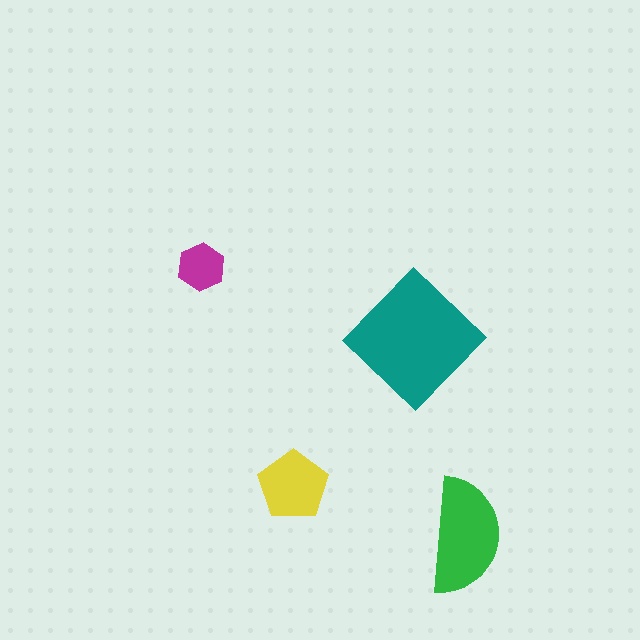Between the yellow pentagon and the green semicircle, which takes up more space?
The green semicircle.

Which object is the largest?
The teal diamond.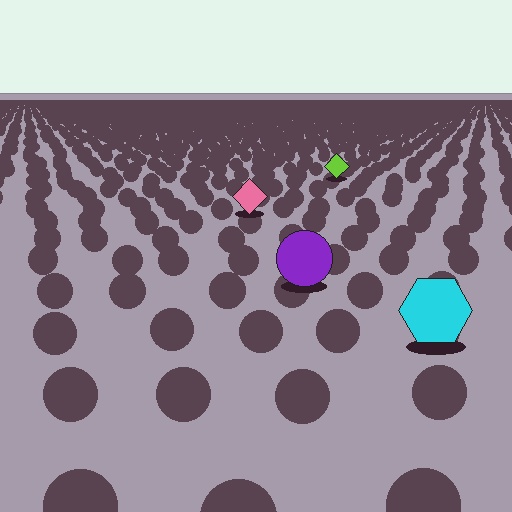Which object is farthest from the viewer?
The lime diamond is farthest from the viewer. It appears smaller and the ground texture around it is denser.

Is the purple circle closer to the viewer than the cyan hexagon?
No. The cyan hexagon is closer — you can tell from the texture gradient: the ground texture is coarser near it.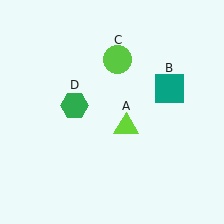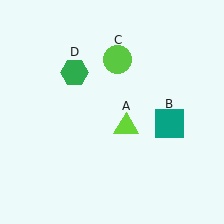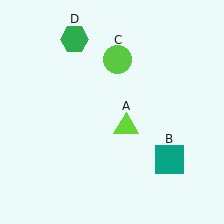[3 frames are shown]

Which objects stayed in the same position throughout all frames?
Lime triangle (object A) and lime circle (object C) remained stationary.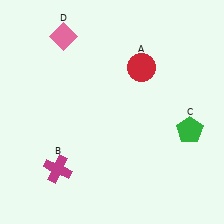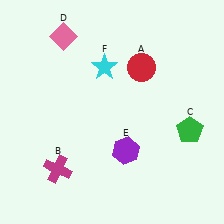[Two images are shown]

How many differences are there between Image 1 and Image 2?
There are 2 differences between the two images.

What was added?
A purple hexagon (E), a cyan star (F) were added in Image 2.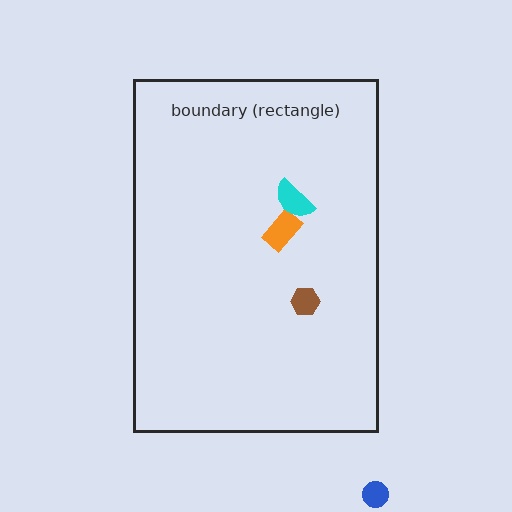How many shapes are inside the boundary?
3 inside, 1 outside.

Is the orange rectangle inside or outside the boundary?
Inside.